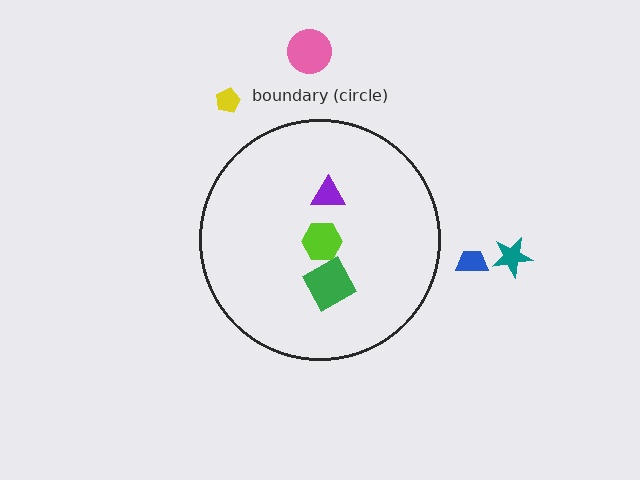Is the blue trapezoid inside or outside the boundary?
Outside.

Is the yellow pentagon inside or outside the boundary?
Outside.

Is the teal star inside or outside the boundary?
Outside.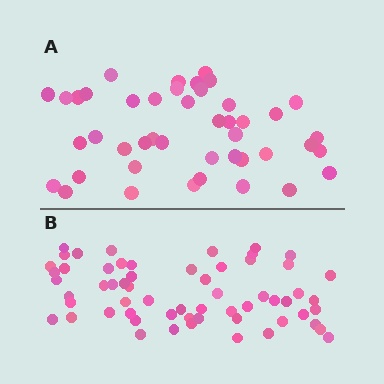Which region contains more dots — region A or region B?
Region B (the bottom region) has more dots.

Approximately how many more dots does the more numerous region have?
Region B has approximately 15 more dots than region A.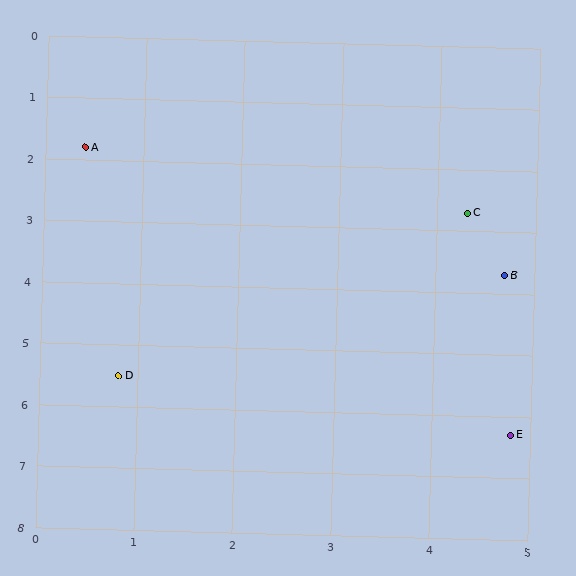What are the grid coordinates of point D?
Point D is at approximately (0.8, 5.5).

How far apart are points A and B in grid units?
Points A and B are about 4.7 grid units apart.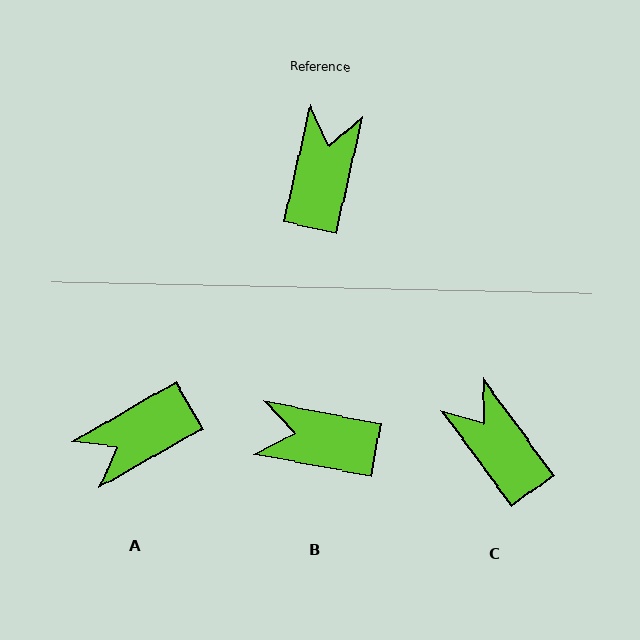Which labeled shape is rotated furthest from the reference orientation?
A, about 132 degrees away.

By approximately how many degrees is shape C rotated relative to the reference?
Approximately 49 degrees counter-clockwise.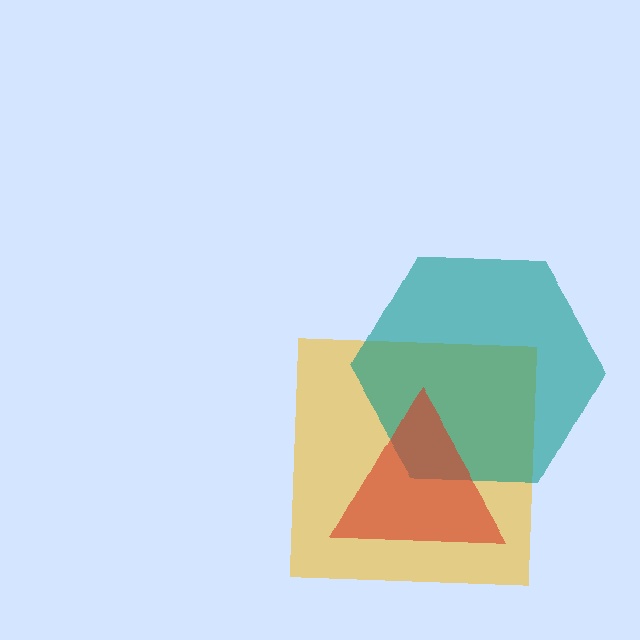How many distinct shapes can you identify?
There are 3 distinct shapes: a yellow square, a teal hexagon, a red triangle.